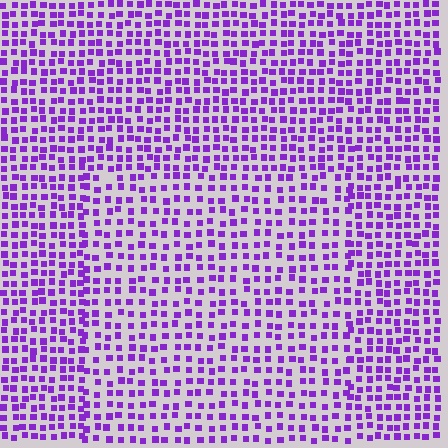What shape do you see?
I see a rectangle.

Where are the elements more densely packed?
The elements are more densely packed outside the rectangle boundary.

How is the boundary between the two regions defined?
The boundary is defined by a change in element density (approximately 1.4x ratio). All elements are the same color, size, and shape.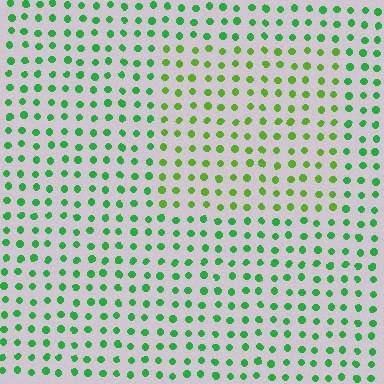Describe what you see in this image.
The image is filled with small green elements in a uniform arrangement. A rectangle-shaped region is visible where the elements are tinted to a slightly different hue, forming a subtle color boundary.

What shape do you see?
I see a rectangle.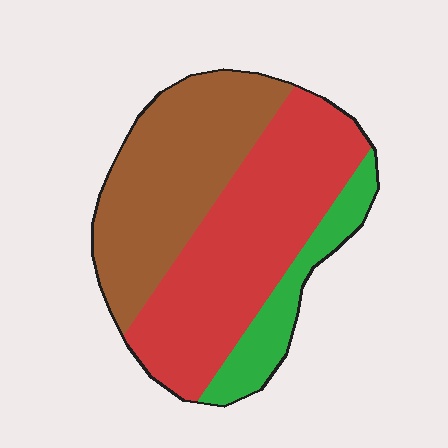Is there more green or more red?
Red.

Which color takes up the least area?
Green, at roughly 15%.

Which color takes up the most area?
Red, at roughly 45%.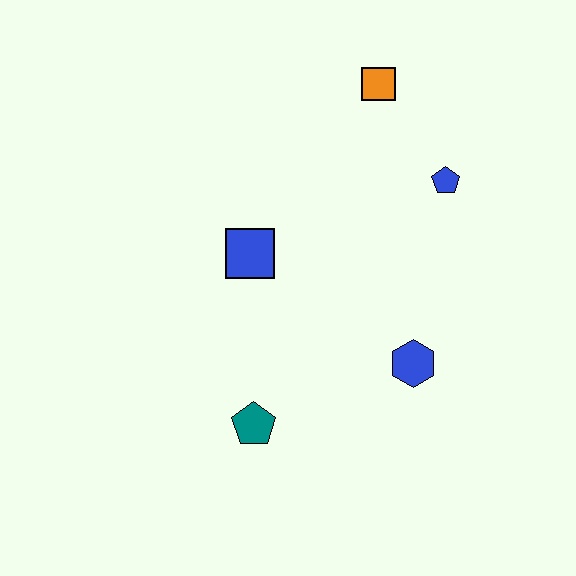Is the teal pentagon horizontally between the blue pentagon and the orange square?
No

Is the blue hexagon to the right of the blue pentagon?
No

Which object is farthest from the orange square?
The teal pentagon is farthest from the orange square.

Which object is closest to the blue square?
The teal pentagon is closest to the blue square.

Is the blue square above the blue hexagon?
Yes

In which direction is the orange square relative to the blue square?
The orange square is above the blue square.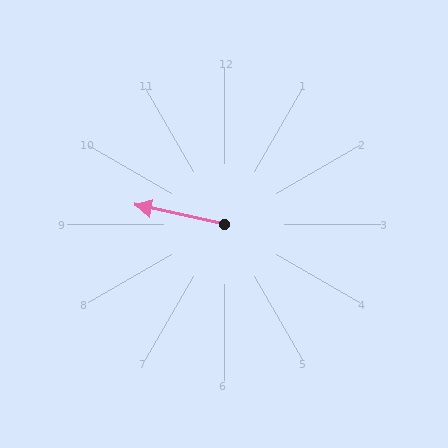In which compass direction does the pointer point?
West.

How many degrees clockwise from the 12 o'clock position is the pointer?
Approximately 282 degrees.